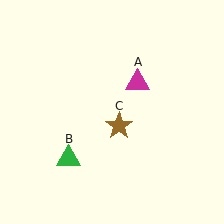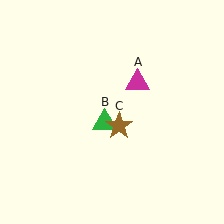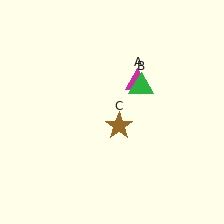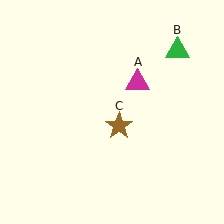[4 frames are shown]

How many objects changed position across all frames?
1 object changed position: green triangle (object B).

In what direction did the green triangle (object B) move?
The green triangle (object B) moved up and to the right.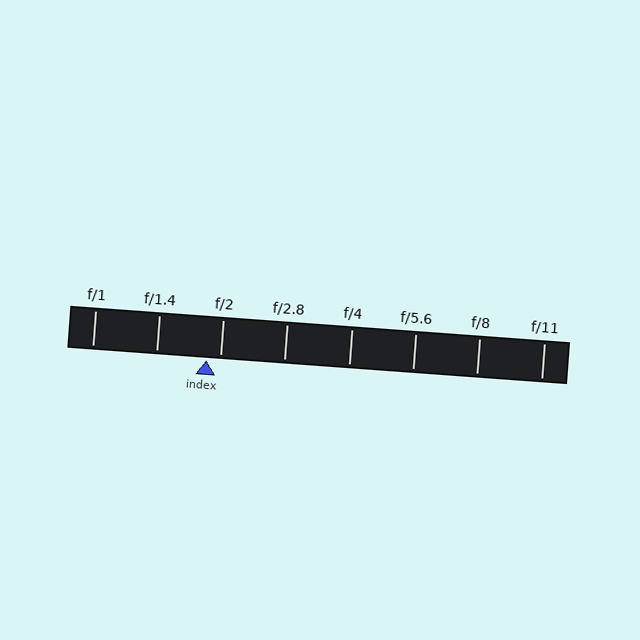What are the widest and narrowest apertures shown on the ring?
The widest aperture shown is f/1 and the narrowest is f/11.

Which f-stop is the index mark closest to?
The index mark is closest to f/2.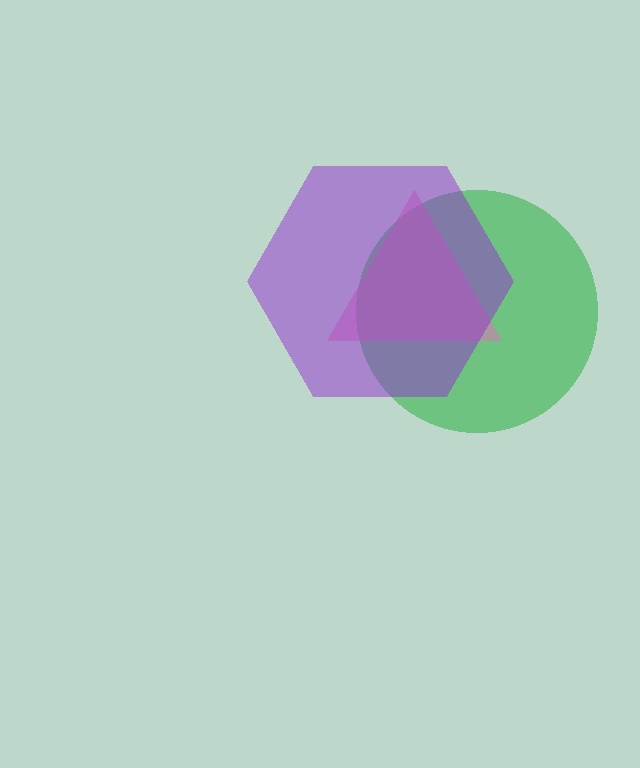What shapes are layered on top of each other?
The layered shapes are: a green circle, a pink triangle, a purple hexagon.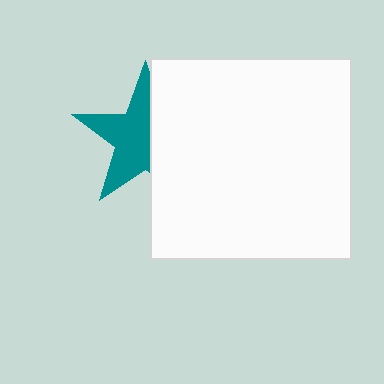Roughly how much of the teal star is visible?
About half of it is visible (roughly 57%).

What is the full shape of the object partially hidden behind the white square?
The partially hidden object is a teal star.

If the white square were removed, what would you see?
You would see the complete teal star.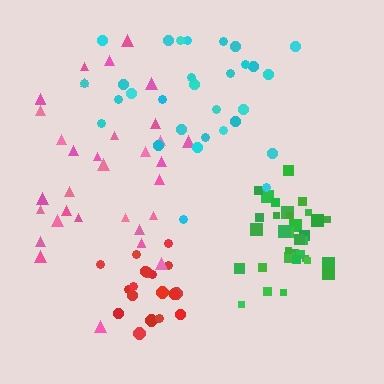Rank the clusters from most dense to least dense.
green, red, cyan, pink.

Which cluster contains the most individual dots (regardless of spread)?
Pink (34).